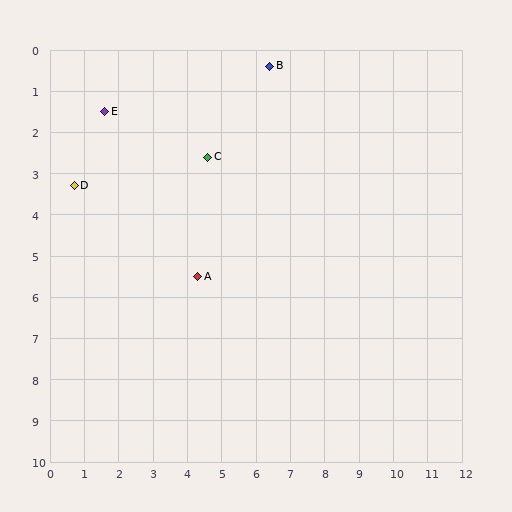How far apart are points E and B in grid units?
Points E and B are about 4.9 grid units apart.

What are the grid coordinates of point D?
Point D is at approximately (0.7, 3.3).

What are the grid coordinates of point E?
Point E is at approximately (1.6, 1.5).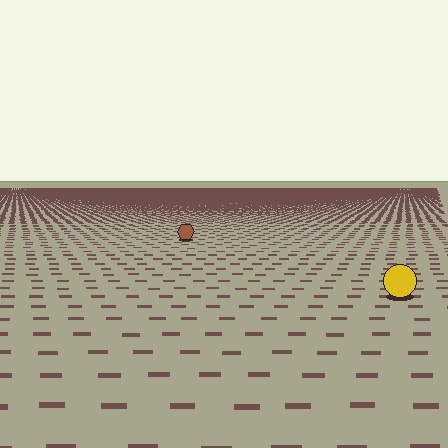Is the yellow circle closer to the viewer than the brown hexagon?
Yes. The yellow circle is closer — you can tell from the texture gradient: the ground texture is coarser near it.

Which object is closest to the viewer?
The yellow circle is closest. The texture marks near it are larger and more spread out.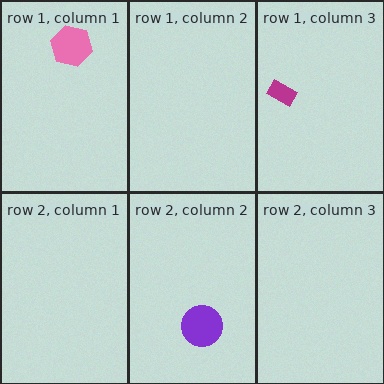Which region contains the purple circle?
The row 2, column 2 region.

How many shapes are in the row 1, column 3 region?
1.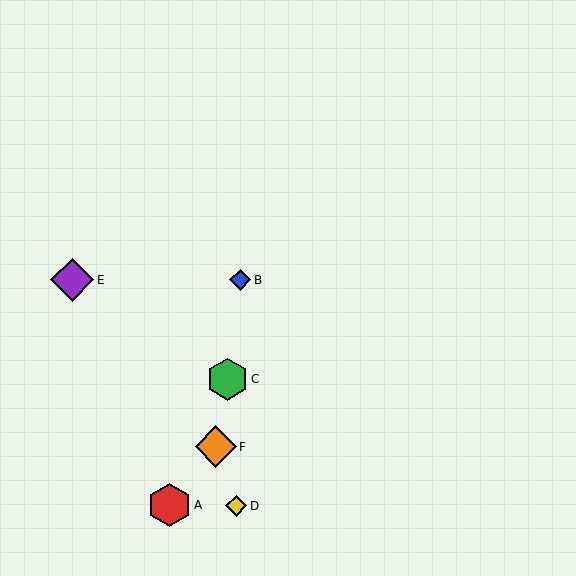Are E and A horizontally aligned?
No, E is at y≈280 and A is at y≈505.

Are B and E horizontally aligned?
Yes, both are at y≈280.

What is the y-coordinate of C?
Object C is at y≈379.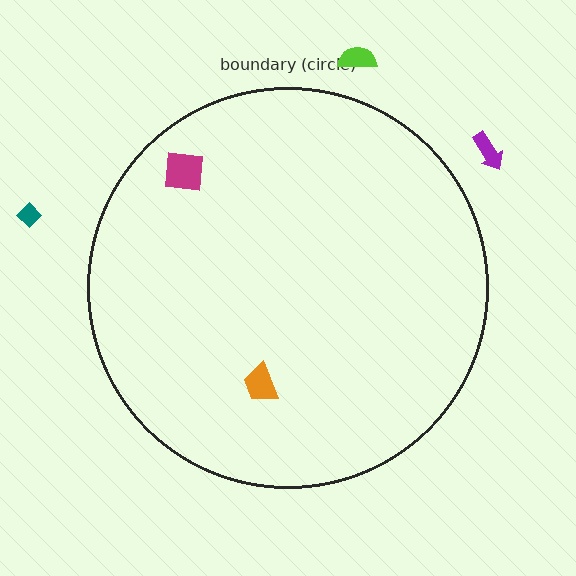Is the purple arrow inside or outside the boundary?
Outside.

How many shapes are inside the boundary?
2 inside, 3 outside.